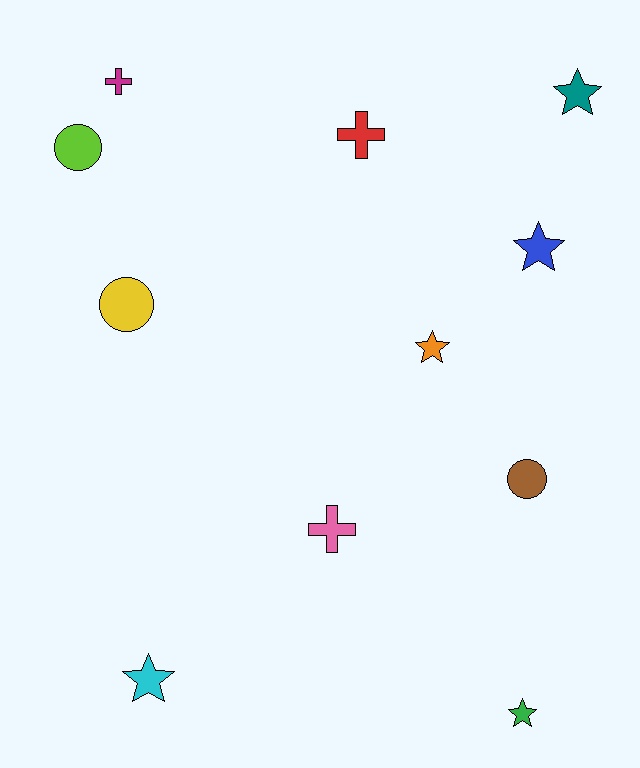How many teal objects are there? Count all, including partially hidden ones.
There is 1 teal object.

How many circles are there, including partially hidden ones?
There are 3 circles.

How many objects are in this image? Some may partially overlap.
There are 11 objects.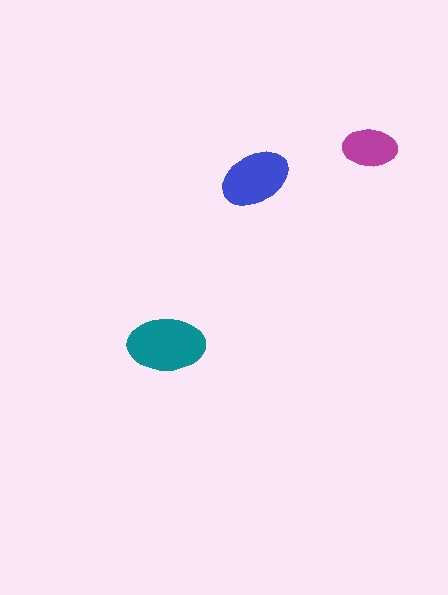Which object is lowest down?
The teal ellipse is bottommost.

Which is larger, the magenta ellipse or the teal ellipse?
The teal one.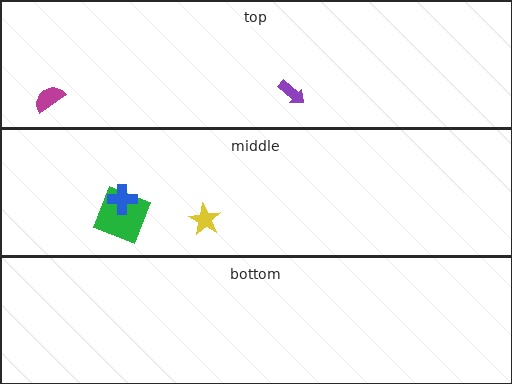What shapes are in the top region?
The purple arrow, the magenta semicircle.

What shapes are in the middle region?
The green square, the yellow star, the blue cross.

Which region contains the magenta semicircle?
The top region.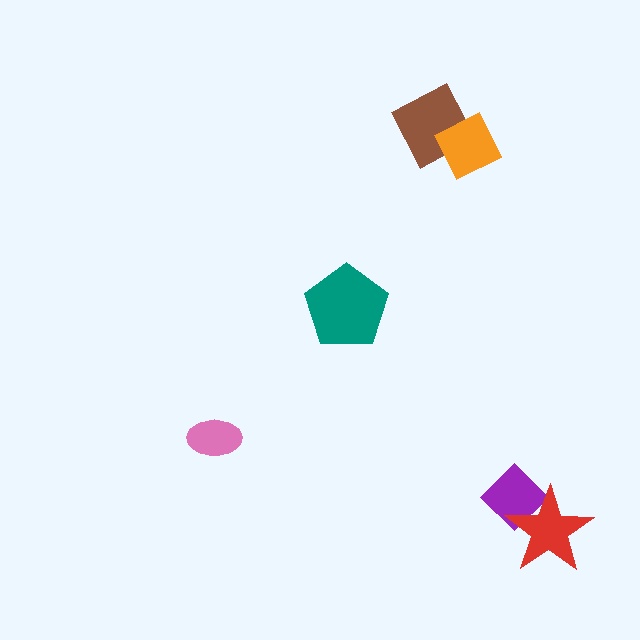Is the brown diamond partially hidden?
Yes, it is partially covered by another shape.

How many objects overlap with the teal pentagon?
0 objects overlap with the teal pentagon.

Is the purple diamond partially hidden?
Yes, it is partially covered by another shape.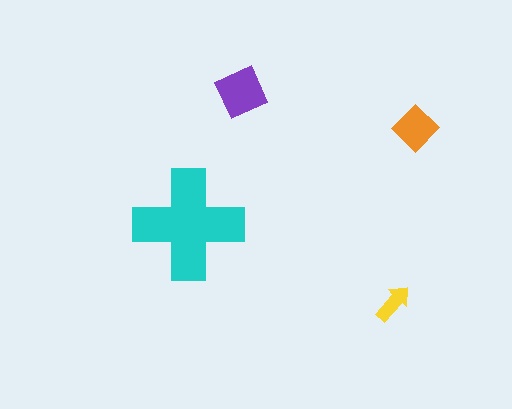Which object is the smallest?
The yellow arrow.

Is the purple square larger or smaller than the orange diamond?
Larger.